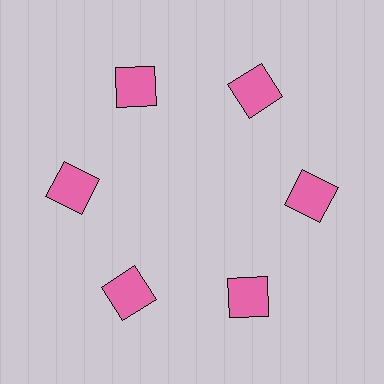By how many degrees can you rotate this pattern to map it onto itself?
The pattern maps onto itself every 60 degrees of rotation.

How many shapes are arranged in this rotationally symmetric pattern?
There are 6 shapes, arranged in 6 groups of 1.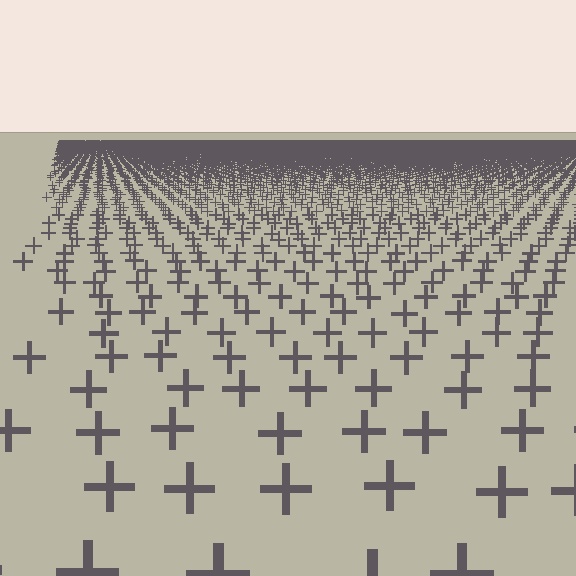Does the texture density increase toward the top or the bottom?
Density increases toward the top.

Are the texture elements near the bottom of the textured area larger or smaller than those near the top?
Larger. Near the bottom, elements are closer to the viewer and appear at a bigger on-screen size.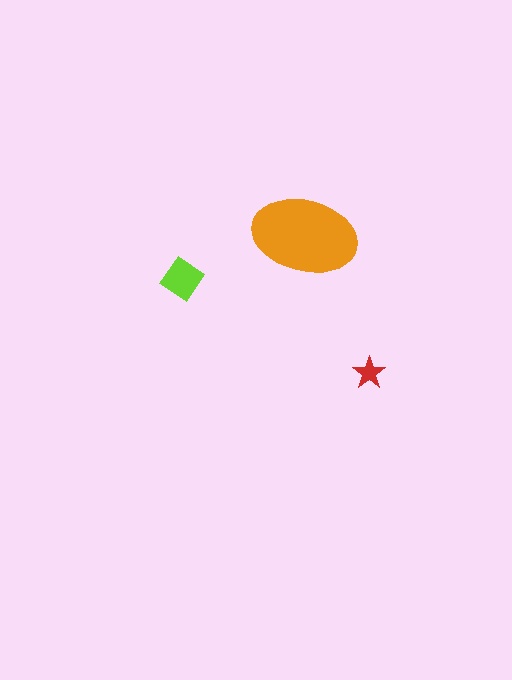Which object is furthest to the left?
The lime diamond is leftmost.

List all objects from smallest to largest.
The red star, the lime diamond, the orange ellipse.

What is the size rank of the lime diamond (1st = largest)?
2nd.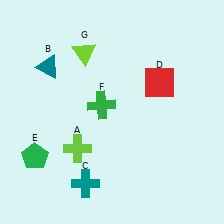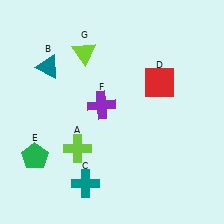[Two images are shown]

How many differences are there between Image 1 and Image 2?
There is 1 difference between the two images.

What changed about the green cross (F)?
In Image 1, F is green. In Image 2, it changed to purple.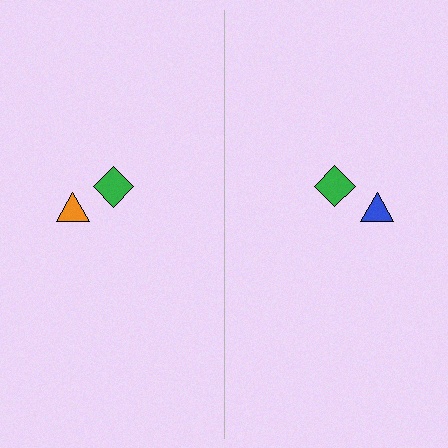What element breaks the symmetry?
The blue triangle on the right side breaks the symmetry — its mirror counterpart is orange.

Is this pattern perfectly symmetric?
No, the pattern is not perfectly symmetric. The blue triangle on the right side breaks the symmetry — its mirror counterpart is orange.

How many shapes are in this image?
There are 4 shapes in this image.